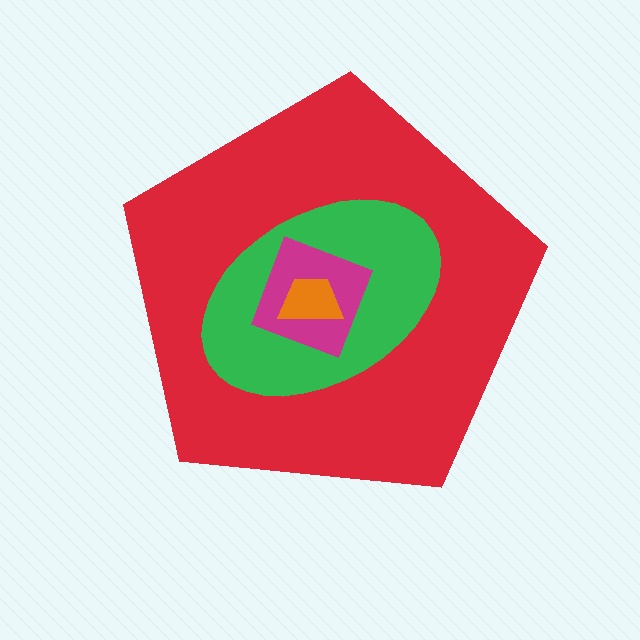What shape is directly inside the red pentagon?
The green ellipse.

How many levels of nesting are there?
4.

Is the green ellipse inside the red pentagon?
Yes.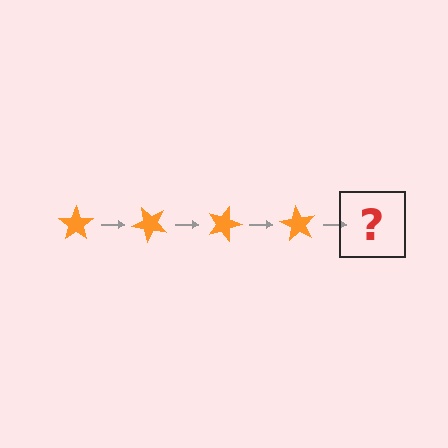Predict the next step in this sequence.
The next step is an orange star rotated 180 degrees.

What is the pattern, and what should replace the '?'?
The pattern is that the star rotates 45 degrees each step. The '?' should be an orange star rotated 180 degrees.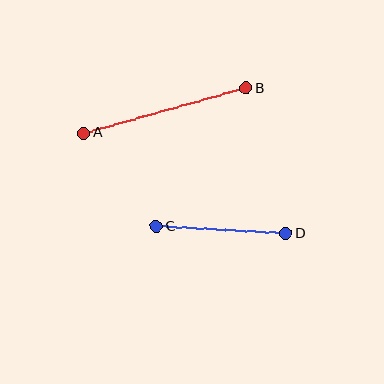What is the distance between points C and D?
The distance is approximately 130 pixels.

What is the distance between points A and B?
The distance is approximately 168 pixels.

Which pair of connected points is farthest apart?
Points A and B are farthest apart.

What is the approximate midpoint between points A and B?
The midpoint is at approximately (165, 111) pixels.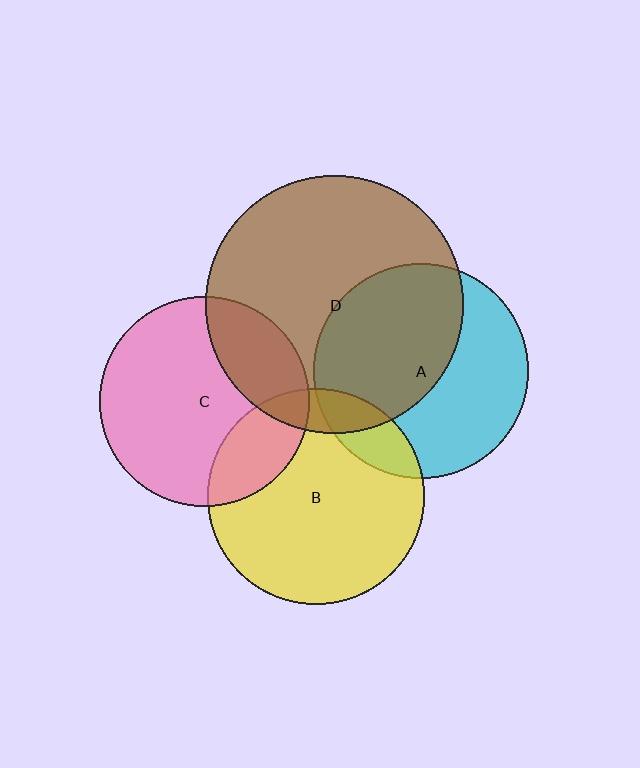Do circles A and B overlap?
Yes.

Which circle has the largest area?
Circle D (brown).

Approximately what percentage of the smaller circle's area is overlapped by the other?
Approximately 15%.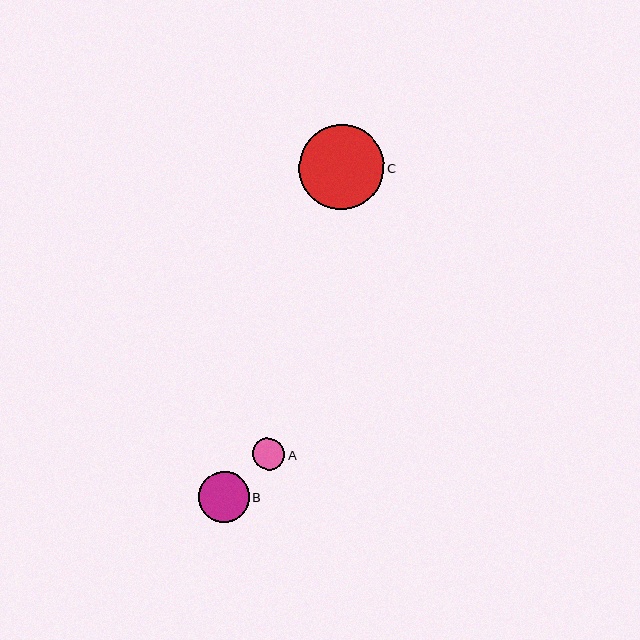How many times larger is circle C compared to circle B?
Circle C is approximately 1.7 times the size of circle B.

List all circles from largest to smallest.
From largest to smallest: C, B, A.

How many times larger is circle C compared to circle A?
Circle C is approximately 2.6 times the size of circle A.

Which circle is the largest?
Circle C is the largest with a size of approximately 85 pixels.